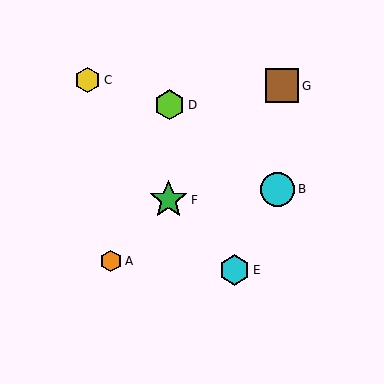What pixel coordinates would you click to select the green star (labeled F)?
Click at (168, 200) to select the green star F.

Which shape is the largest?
The green star (labeled F) is the largest.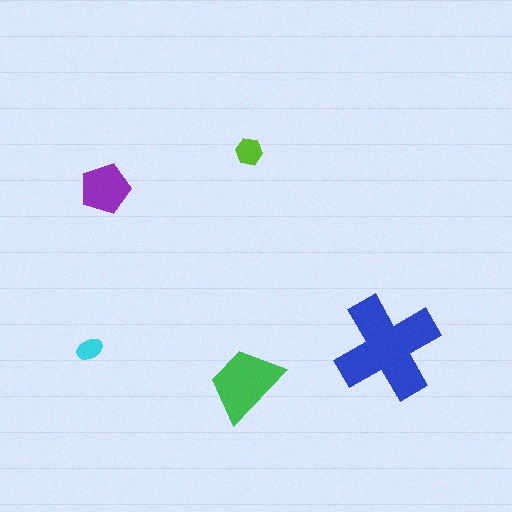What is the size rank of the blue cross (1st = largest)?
1st.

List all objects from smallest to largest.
The cyan ellipse, the lime hexagon, the purple pentagon, the green trapezoid, the blue cross.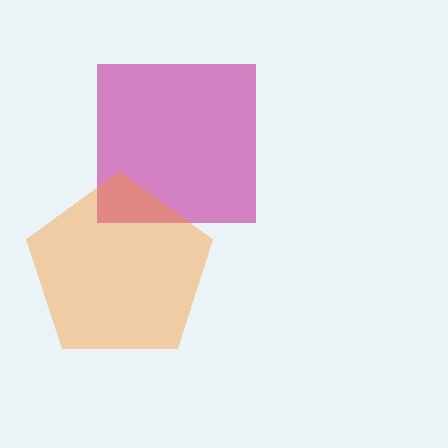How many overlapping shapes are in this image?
There are 2 overlapping shapes in the image.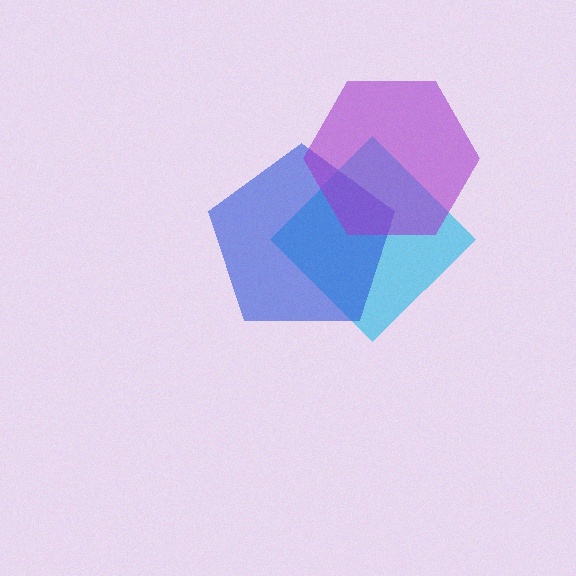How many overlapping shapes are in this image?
There are 3 overlapping shapes in the image.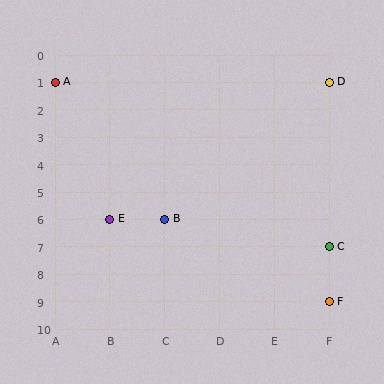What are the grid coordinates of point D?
Point D is at grid coordinates (F, 1).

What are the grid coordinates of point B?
Point B is at grid coordinates (C, 6).